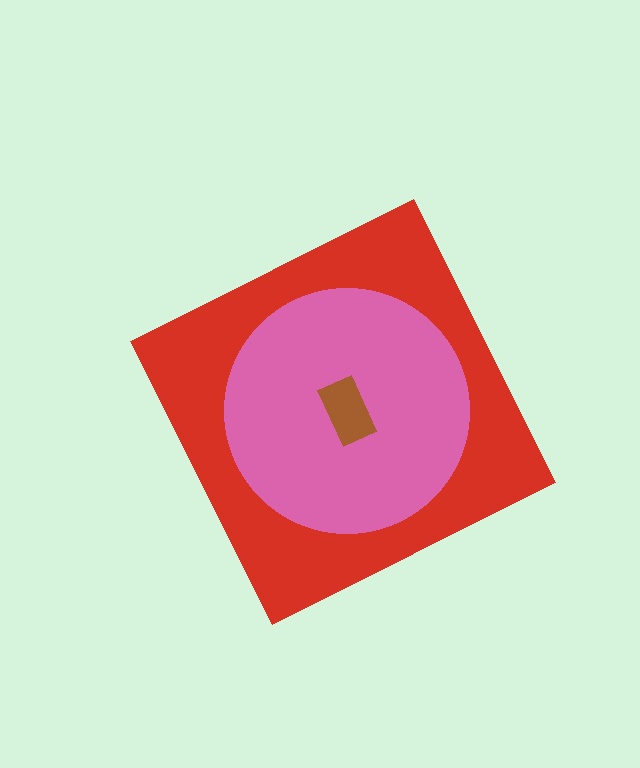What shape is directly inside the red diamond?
The pink circle.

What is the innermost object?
The brown rectangle.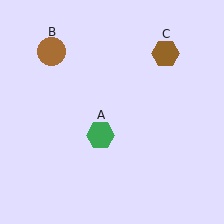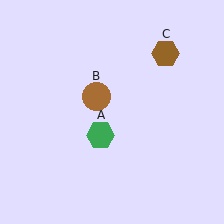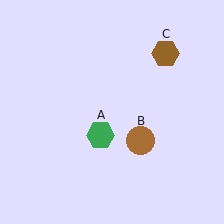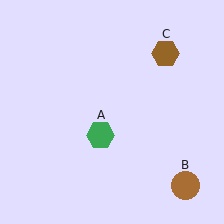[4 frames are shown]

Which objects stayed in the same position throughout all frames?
Green hexagon (object A) and brown hexagon (object C) remained stationary.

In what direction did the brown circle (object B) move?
The brown circle (object B) moved down and to the right.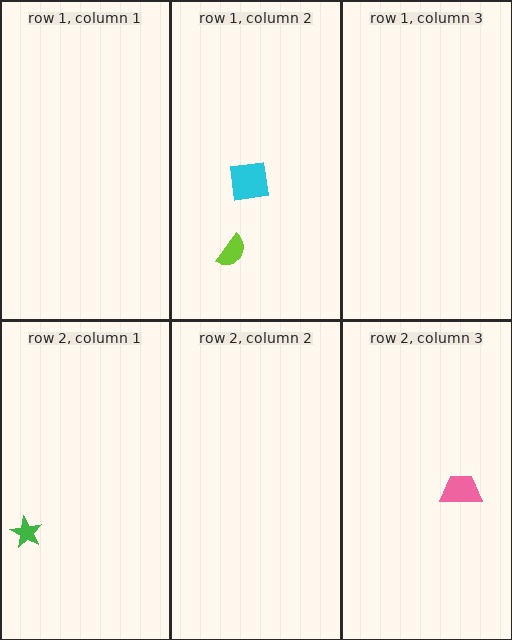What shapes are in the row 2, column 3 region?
The pink trapezoid.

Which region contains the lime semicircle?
The row 1, column 2 region.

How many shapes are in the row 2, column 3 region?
1.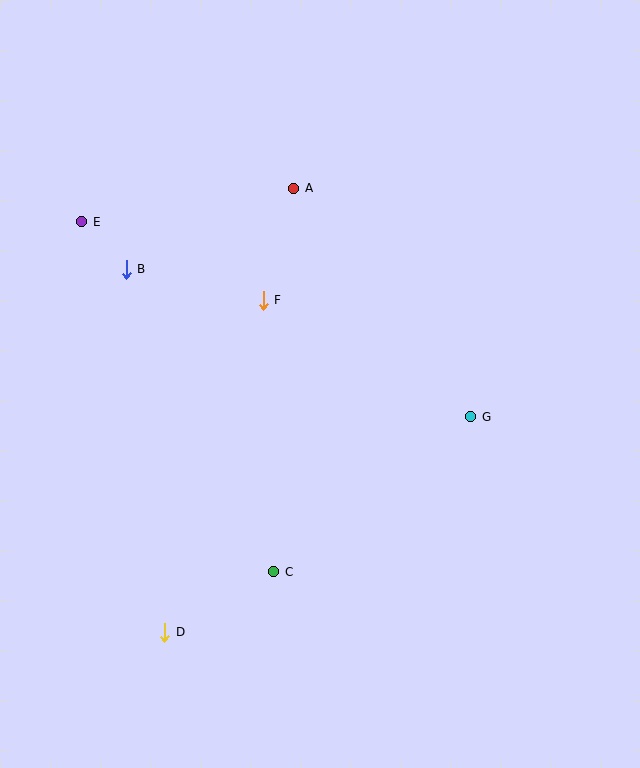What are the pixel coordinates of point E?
Point E is at (82, 222).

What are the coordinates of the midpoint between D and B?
The midpoint between D and B is at (146, 451).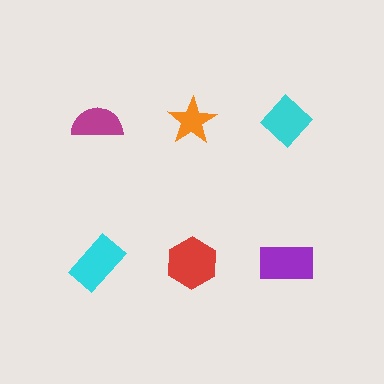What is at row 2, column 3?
A purple rectangle.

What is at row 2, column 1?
A cyan rectangle.